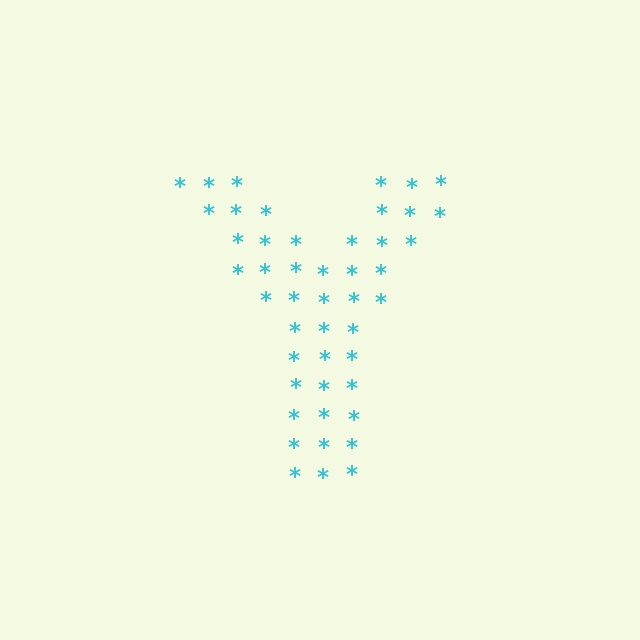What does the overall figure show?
The overall figure shows the letter Y.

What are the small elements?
The small elements are asterisks.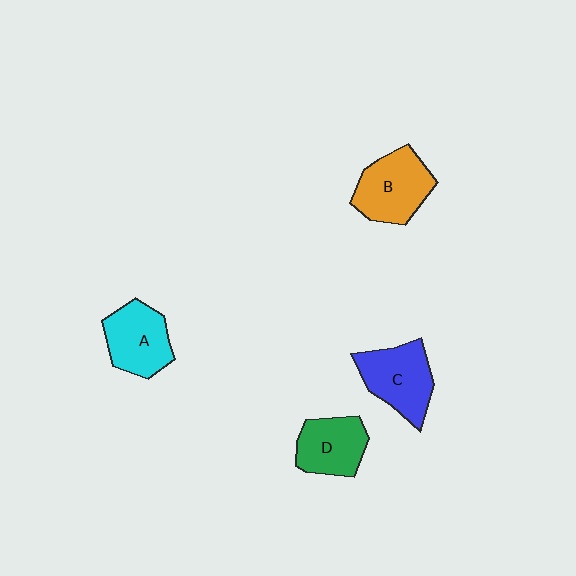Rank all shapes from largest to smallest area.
From largest to smallest: B (orange), C (blue), A (cyan), D (green).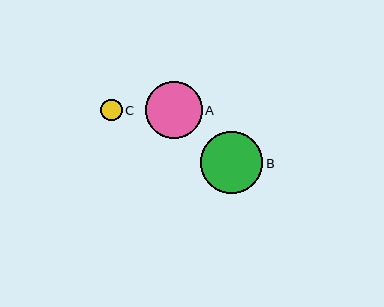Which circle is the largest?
Circle B is the largest with a size of approximately 63 pixels.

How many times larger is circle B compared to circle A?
Circle B is approximately 1.1 times the size of circle A.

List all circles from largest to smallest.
From largest to smallest: B, A, C.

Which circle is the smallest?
Circle C is the smallest with a size of approximately 21 pixels.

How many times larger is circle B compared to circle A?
Circle B is approximately 1.1 times the size of circle A.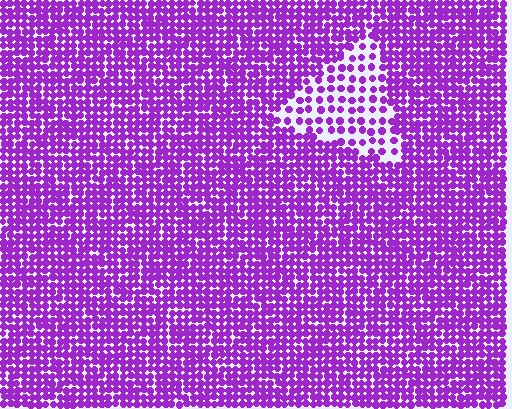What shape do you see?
I see a triangle.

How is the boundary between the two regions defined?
The boundary is defined by a change in element density (approximately 2.2x ratio). All elements are the same color, size, and shape.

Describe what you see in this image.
The image contains small purple elements arranged at two different densities. A triangle-shaped region is visible where the elements are less densely packed than the surrounding area.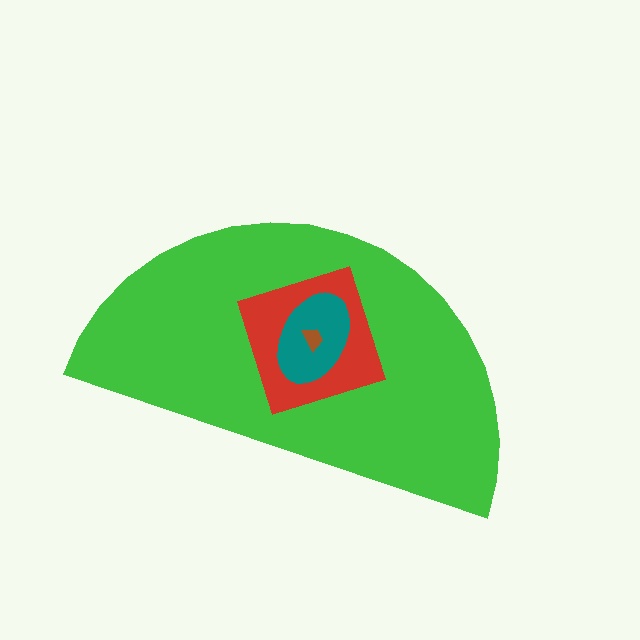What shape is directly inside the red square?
The teal ellipse.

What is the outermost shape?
The green semicircle.